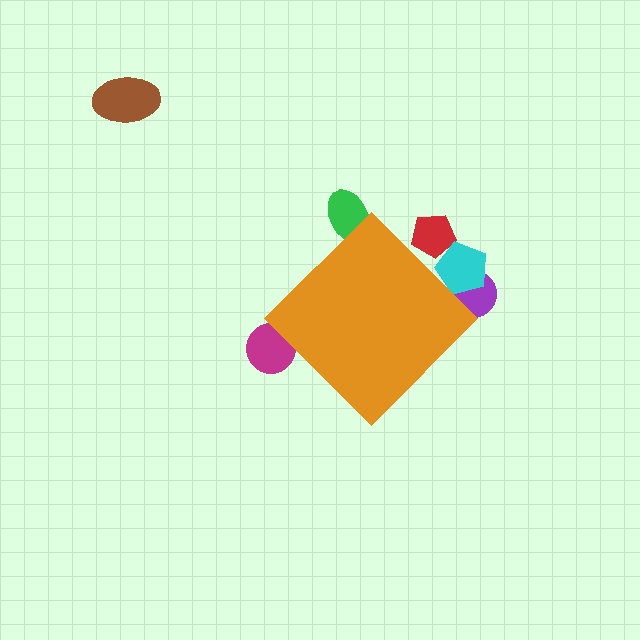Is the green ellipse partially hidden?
Yes, the green ellipse is partially hidden behind the orange diamond.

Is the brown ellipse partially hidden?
No, the brown ellipse is fully visible.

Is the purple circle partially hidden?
Yes, the purple circle is partially hidden behind the orange diamond.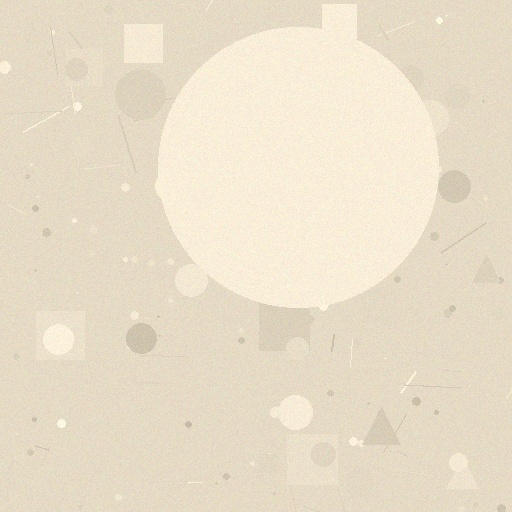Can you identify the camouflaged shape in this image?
The camouflaged shape is a circle.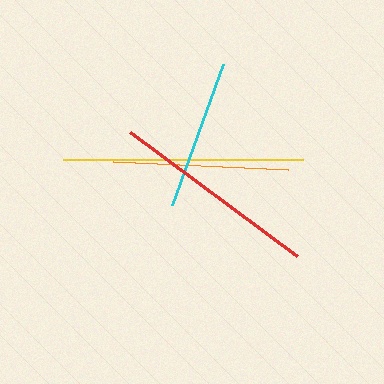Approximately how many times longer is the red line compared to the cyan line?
The red line is approximately 1.4 times the length of the cyan line.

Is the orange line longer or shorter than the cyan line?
The orange line is longer than the cyan line.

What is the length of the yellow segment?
The yellow segment is approximately 241 pixels long.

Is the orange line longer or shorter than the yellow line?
The yellow line is longer than the orange line.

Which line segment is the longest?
The yellow line is the longest at approximately 241 pixels.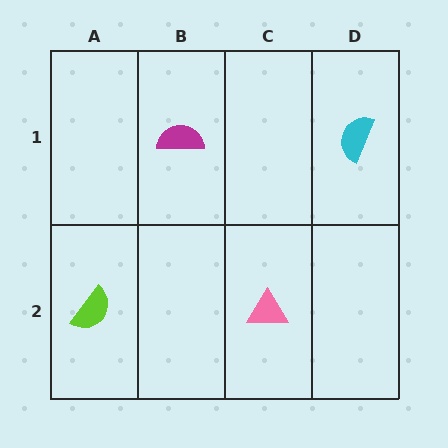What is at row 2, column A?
A lime semicircle.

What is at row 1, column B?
A magenta semicircle.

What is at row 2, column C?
A pink triangle.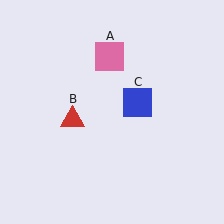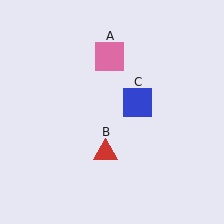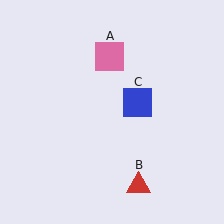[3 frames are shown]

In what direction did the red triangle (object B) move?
The red triangle (object B) moved down and to the right.